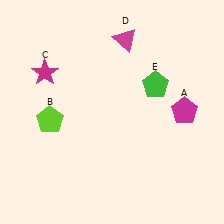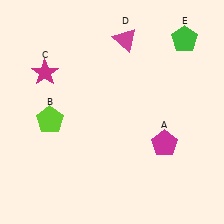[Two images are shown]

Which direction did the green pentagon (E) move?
The green pentagon (E) moved up.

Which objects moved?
The objects that moved are: the magenta pentagon (A), the green pentagon (E).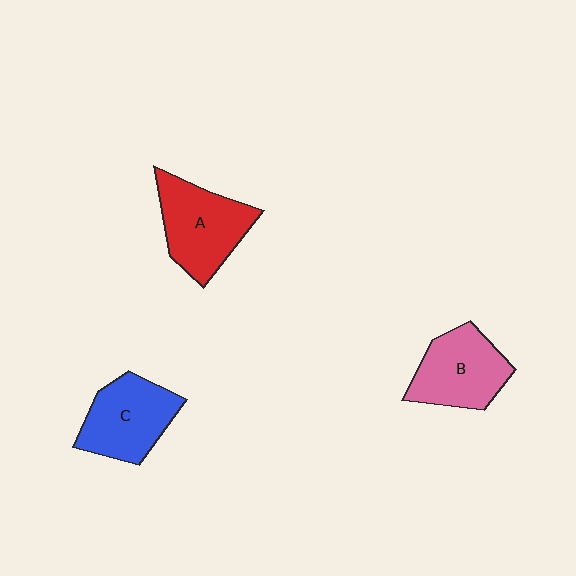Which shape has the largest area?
Shape A (red).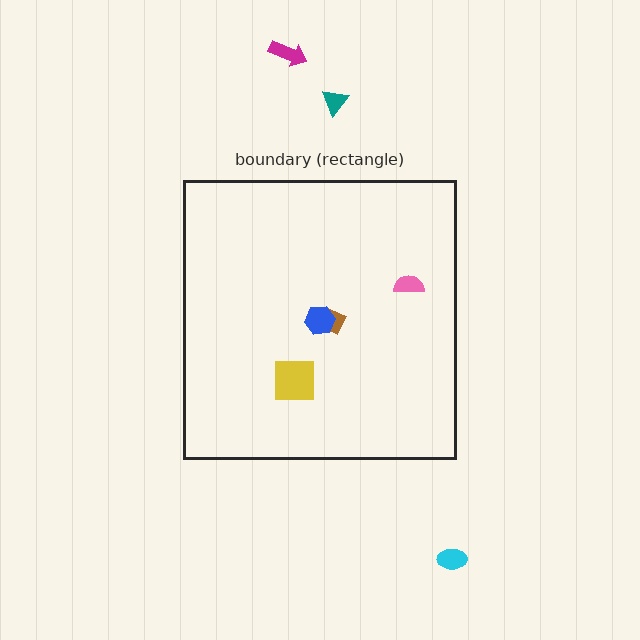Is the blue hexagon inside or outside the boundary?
Inside.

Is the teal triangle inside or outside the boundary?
Outside.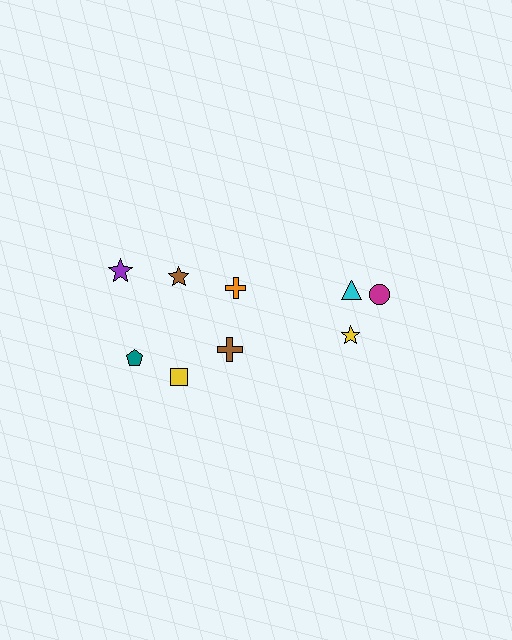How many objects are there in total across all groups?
There are 9 objects.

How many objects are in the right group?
There are 3 objects.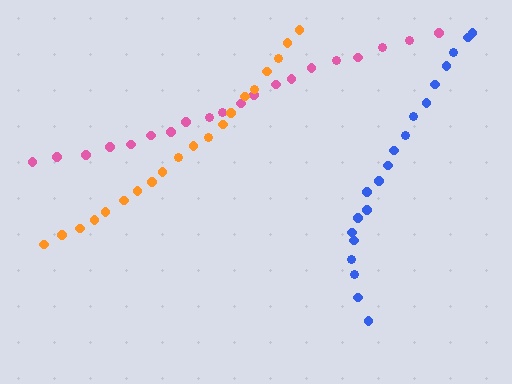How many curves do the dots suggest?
There are 3 distinct paths.